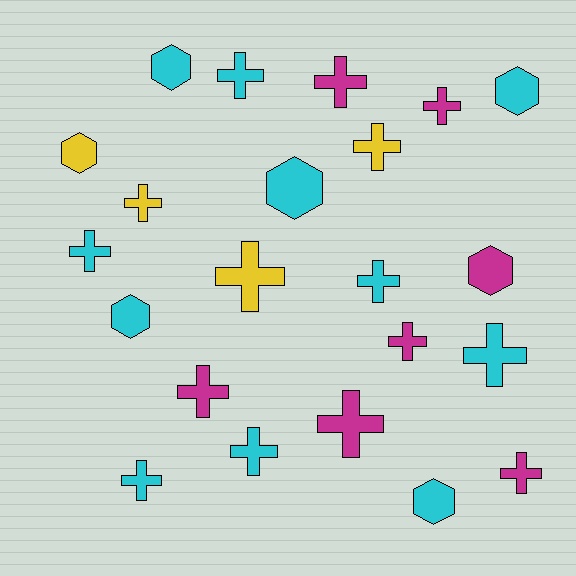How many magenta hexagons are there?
There is 1 magenta hexagon.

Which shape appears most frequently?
Cross, with 15 objects.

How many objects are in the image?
There are 22 objects.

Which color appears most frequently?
Cyan, with 11 objects.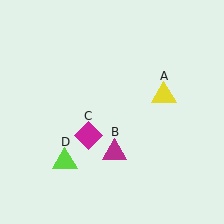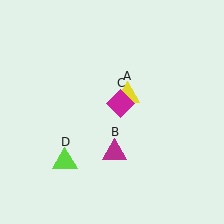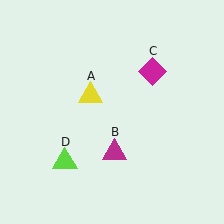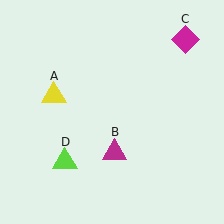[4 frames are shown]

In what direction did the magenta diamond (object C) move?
The magenta diamond (object C) moved up and to the right.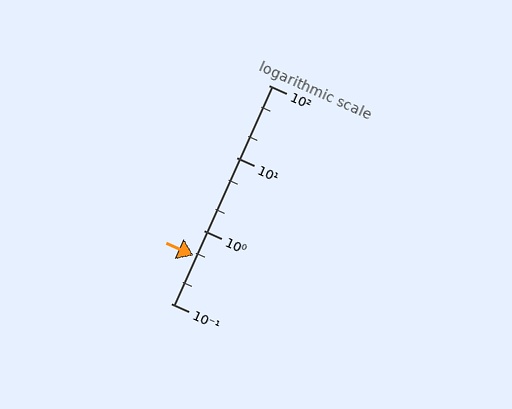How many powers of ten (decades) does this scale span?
The scale spans 3 decades, from 0.1 to 100.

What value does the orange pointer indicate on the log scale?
The pointer indicates approximately 0.45.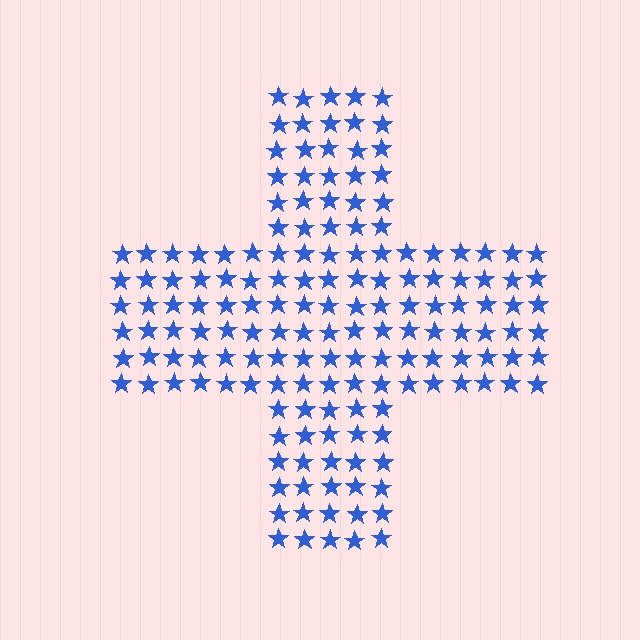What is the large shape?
The large shape is a cross.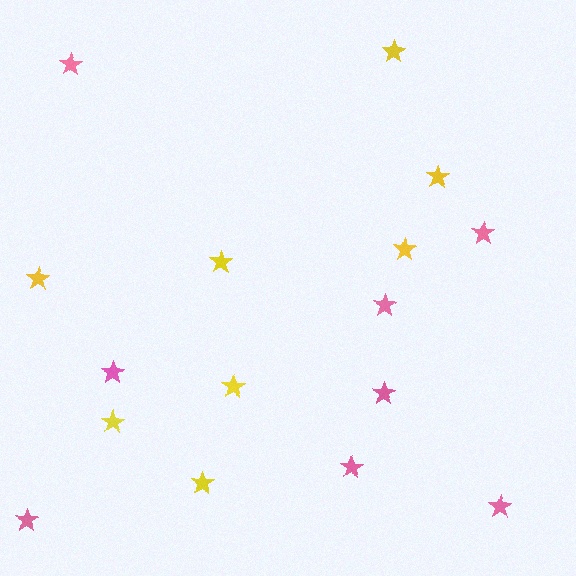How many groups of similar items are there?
There are 2 groups: one group of yellow stars (8) and one group of pink stars (8).